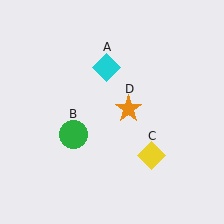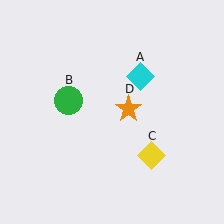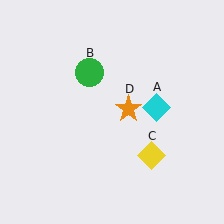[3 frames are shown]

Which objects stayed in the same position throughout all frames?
Yellow diamond (object C) and orange star (object D) remained stationary.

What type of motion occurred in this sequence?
The cyan diamond (object A), green circle (object B) rotated clockwise around the center of the scene.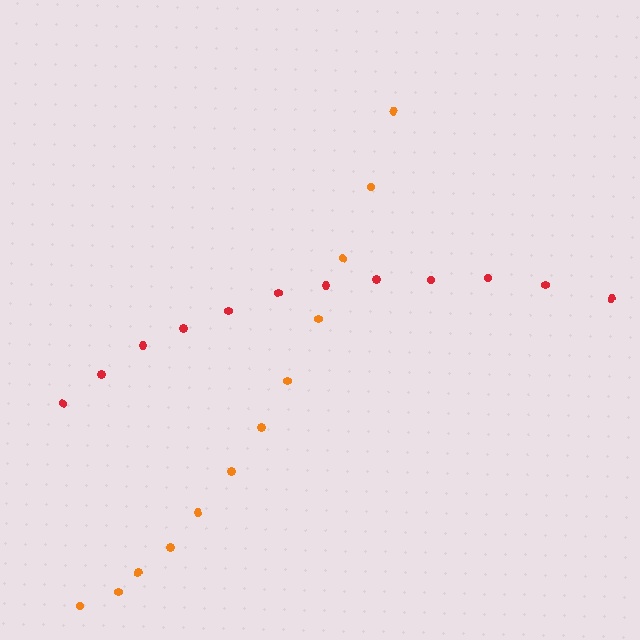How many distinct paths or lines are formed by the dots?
There are 2 distinct paths.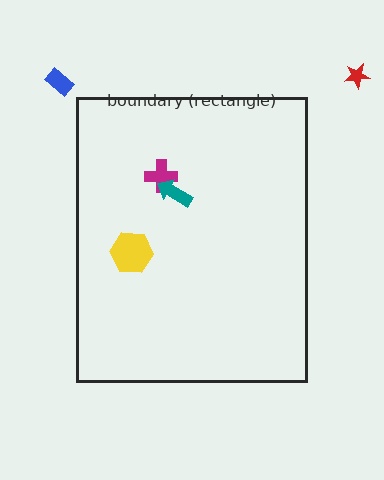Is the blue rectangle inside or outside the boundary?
Outside.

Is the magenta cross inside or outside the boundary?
Inside.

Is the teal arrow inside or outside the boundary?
Inside.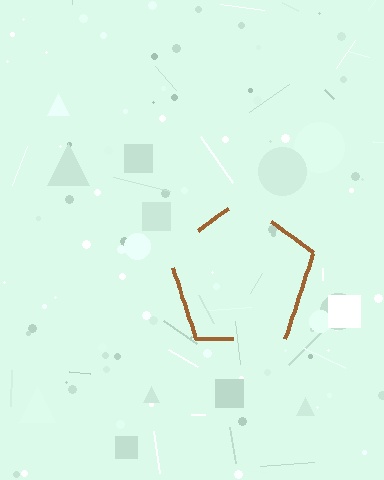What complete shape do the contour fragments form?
The contour fragments form a pentagon.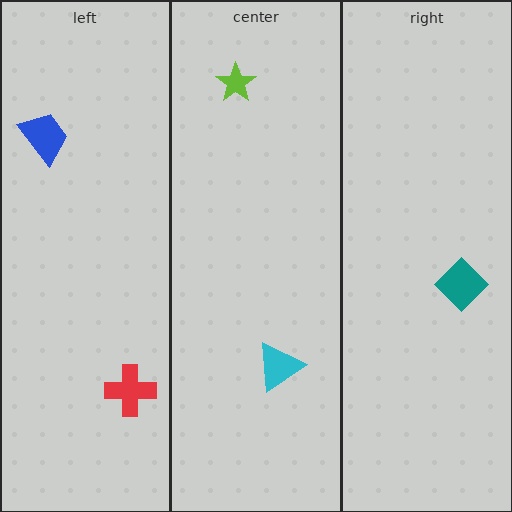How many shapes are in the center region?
2.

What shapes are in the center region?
The lime star, the cyan triangle.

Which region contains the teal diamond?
The right region.